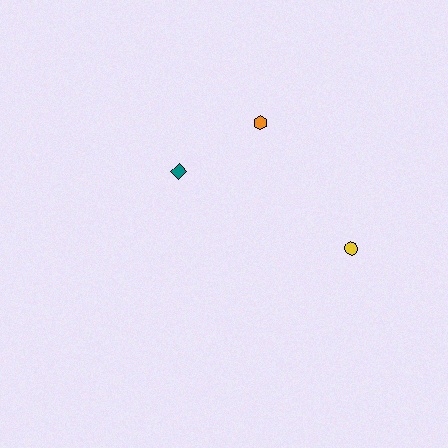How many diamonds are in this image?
There is 1 diamond.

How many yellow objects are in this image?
There is 1 yellow object.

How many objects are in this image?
There are 3 objects.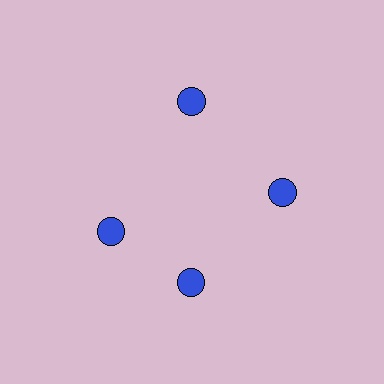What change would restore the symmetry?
The symmetry would be restored by rotating it back into even spacing with its neighbors so that all 4 circles sit at equal angles and equal distance from the center.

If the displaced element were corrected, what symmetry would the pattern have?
It would have 4-fold rotational symmetry — the pattern would map onto itself every 90 degrees.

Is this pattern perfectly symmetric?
No. The 4 blue circles are arranged in a ring, but one element near the 9 o'clock position is rotated out of alignment along the ring, breaking the 4-fold rotational symmetry.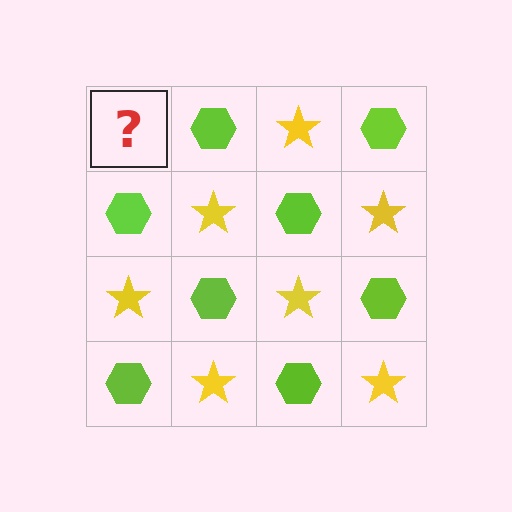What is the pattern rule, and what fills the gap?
The rule is that it alternates yellow star and lime hexagon in a checkerboard pattern. The gap should be filled with a yellow star.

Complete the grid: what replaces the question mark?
The question mark should be replaced with a yellow star.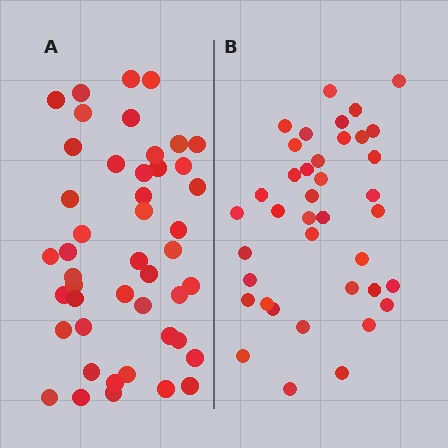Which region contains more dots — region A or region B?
Region A (the left region) has more dots.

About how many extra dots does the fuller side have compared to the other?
Region A has roughly 8 or so more dots than region B.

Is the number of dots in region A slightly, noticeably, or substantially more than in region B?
Region A has only slightly more — the two regions are fairly close. The ratio is roughly 1.2 to 1.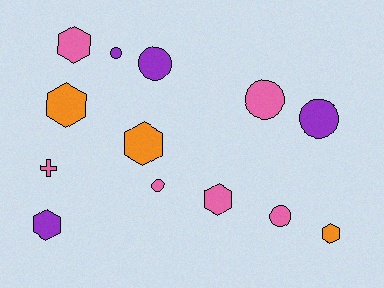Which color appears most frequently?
Pink, with 6 objects.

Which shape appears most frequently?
Hexagon, with 6 objects.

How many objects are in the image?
There are 13 objects.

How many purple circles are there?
There are 3 purple circles.